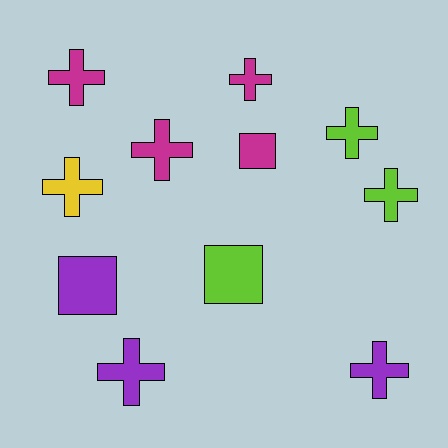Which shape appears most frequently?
Cross, with 8 objects.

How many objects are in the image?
There are 11 objects.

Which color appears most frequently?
Magenta, with 4 objects.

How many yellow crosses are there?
There is 1 yellow cross.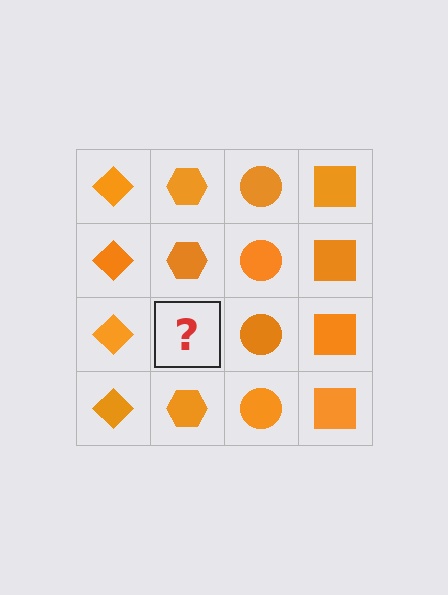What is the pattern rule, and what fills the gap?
The rule is that each column has a consistent shape. The gap should be filled with an orange hexagon.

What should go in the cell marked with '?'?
The missing cell should contain an orange hexagon.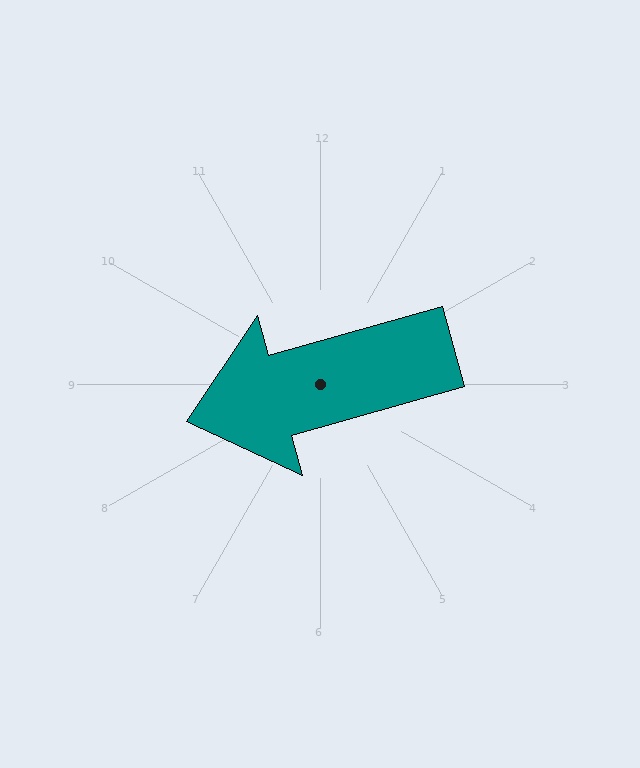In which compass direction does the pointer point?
West.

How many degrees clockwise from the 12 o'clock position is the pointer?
Approximately 254 degrees.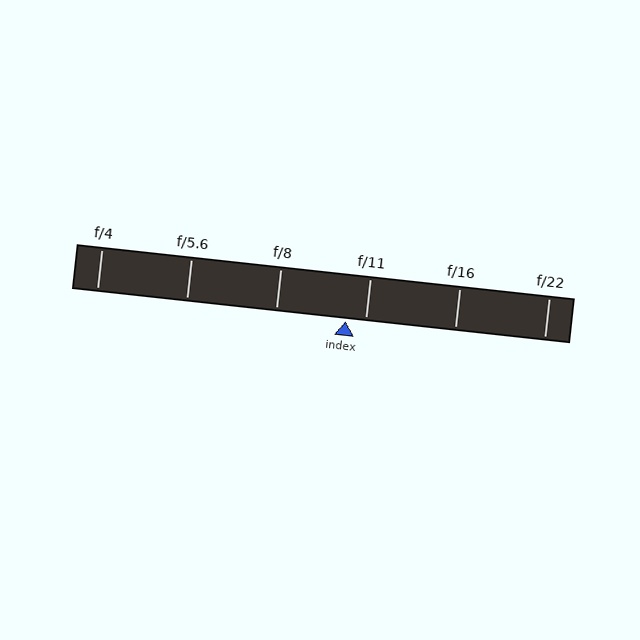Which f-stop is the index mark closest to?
The index mark is closest to f/11.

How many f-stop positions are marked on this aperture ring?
There are 6 f-stop positions marked.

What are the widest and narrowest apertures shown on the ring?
The widest aperture shown is f/4 and the narrowest is f/22.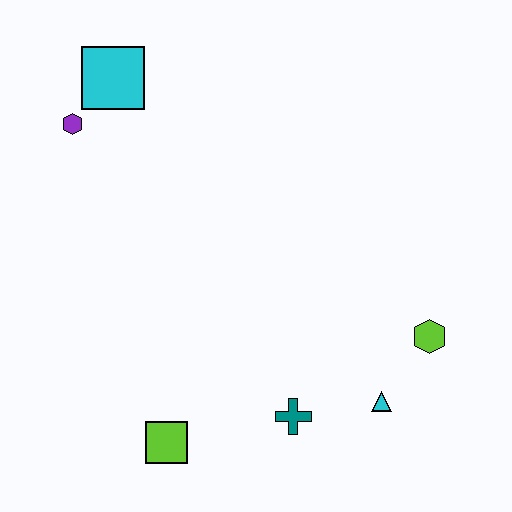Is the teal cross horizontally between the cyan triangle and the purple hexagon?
Yes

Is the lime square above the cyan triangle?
No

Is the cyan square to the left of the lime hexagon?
Yes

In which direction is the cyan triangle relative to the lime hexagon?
The cyan triangle is below the lime hexagon.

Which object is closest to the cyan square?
The purple hexagon is closest to the cyan square.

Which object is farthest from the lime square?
The cyan square is farthest from the lime square.